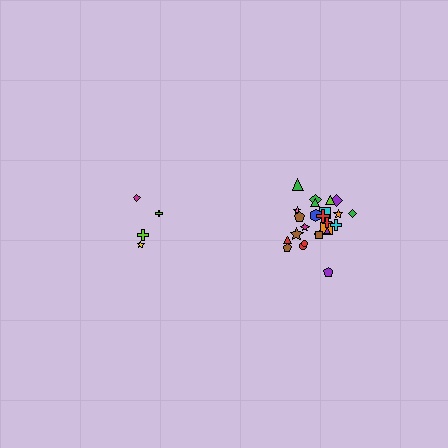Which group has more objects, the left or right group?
The right group.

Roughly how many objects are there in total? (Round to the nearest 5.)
Roughly 30 objects in total.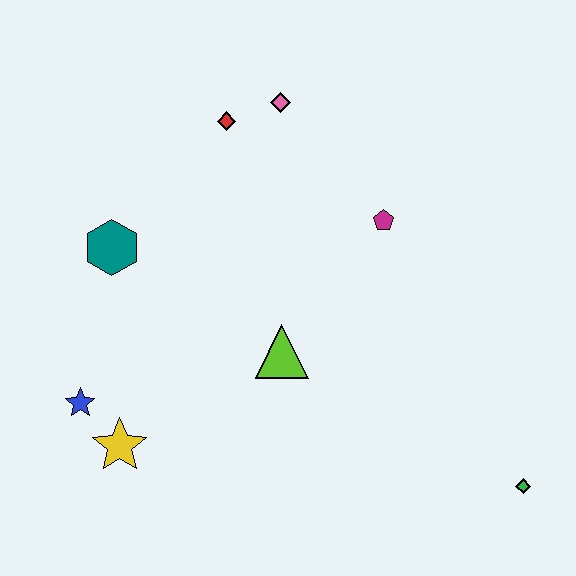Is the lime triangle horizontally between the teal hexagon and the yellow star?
No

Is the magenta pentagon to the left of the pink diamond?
No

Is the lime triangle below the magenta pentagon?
Yes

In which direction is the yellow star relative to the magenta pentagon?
The yellow star is to the left of the magenta pentagon.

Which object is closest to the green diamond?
The lime triangle is closest to the green diamond.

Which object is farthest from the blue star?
The green diamond is farthest from the blue star.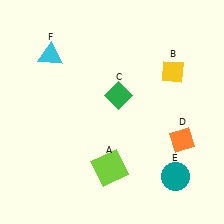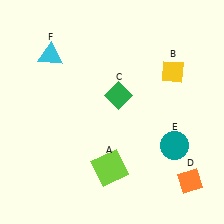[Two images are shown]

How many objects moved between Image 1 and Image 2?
2 objects moved between the two images.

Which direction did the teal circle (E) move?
The teal circle (E) moved up.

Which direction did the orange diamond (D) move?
The orange diamond (D) moved down.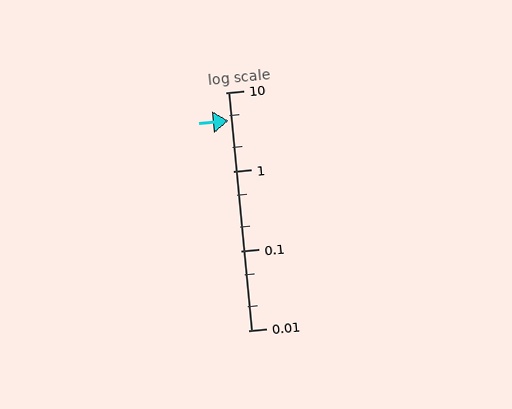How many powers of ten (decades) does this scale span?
The scale spans 3 decades, from 0.01 to 10.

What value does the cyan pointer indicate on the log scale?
The pointer indicates approximately 4.4.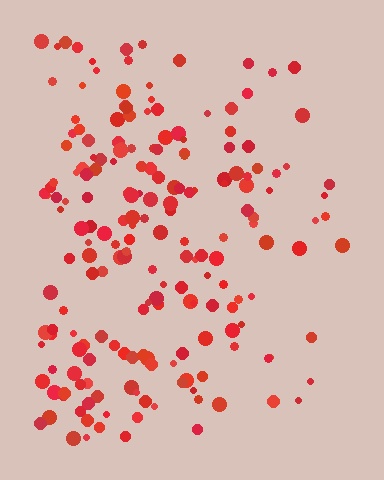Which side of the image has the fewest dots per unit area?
The right.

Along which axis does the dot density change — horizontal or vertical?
Horizontal.